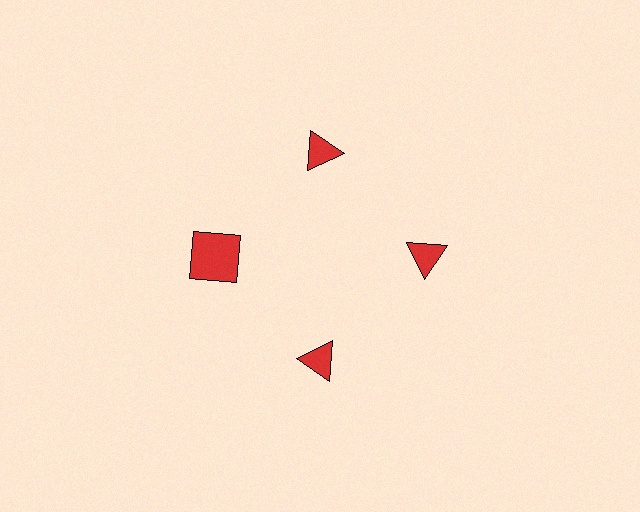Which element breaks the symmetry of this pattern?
The red square at roughly the 9 o'clock position breaks the symmetry. All other shapes are red triangles.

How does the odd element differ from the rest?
It has a different shape: square instead of triangle.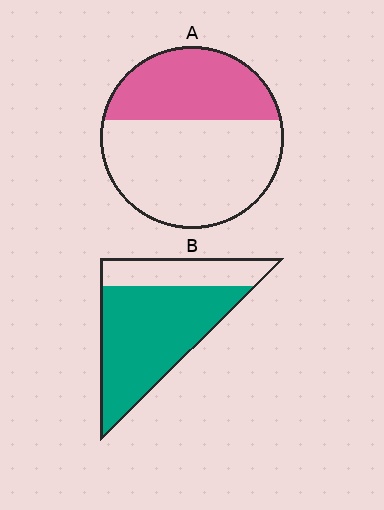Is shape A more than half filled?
No.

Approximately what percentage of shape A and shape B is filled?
A is approximately 40% and B is approximately 70%.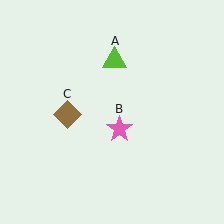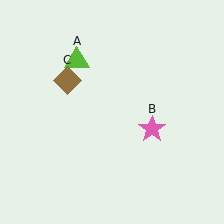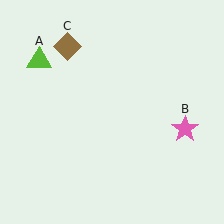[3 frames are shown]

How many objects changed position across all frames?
3 objects changed position: lime triangle (object A), pink star (object B), brown diamond (object C).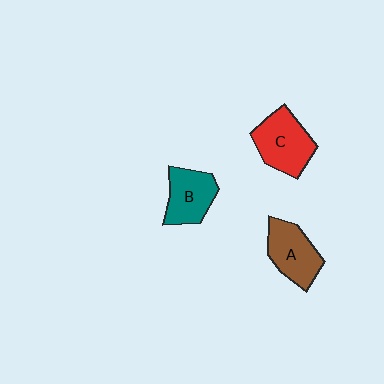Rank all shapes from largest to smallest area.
From largest to smallest: C (red), A (brown), B (teal).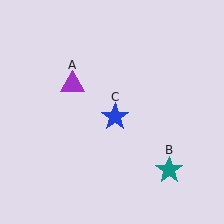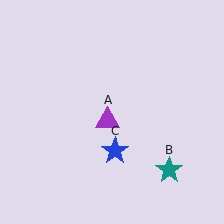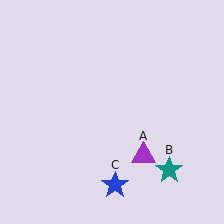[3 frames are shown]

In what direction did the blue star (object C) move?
The blue star (object C) moved down.